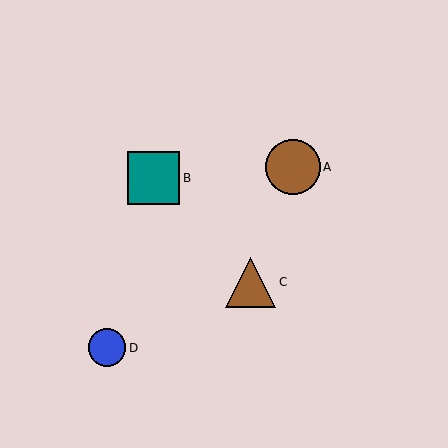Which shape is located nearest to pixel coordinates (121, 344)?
The blue circle (labeled D) at (107, 348) is nearest to that location.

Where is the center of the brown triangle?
The center of the brown triangle is at (251, 282).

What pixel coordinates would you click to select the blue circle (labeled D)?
Click at (107, 348) to select the blue circle D.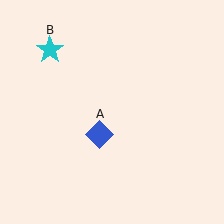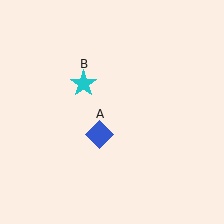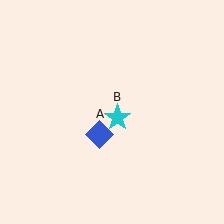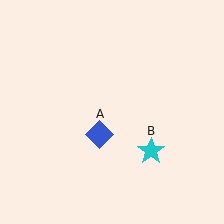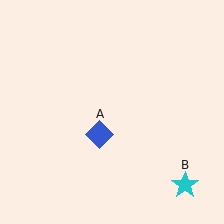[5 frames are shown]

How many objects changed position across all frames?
1 object changed position: cyan star (object B).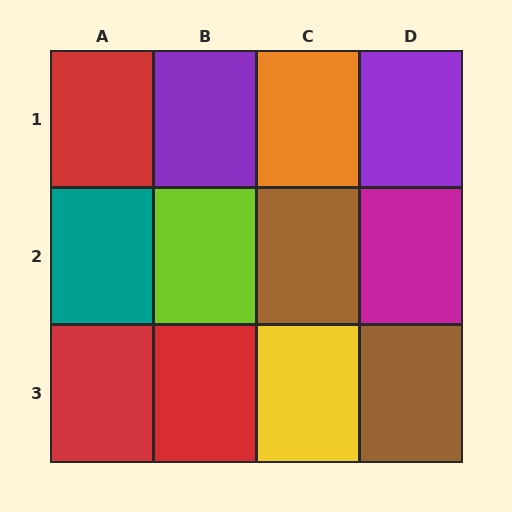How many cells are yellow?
1 cell is yellow.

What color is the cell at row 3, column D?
Brown.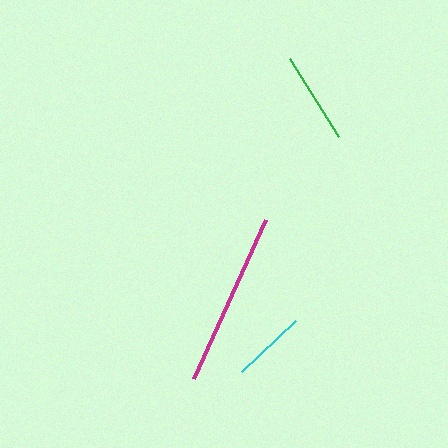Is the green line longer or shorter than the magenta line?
The magenta line is longer than the green line.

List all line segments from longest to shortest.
From longest to shortest: magenta, green, cyan.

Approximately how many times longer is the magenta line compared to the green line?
The magenta line is approximately 1.9 times the length of the green line.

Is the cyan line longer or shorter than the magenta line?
The magenta line is longer than the cyan line.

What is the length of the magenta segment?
The magenta segment is approximately 175 pixels long.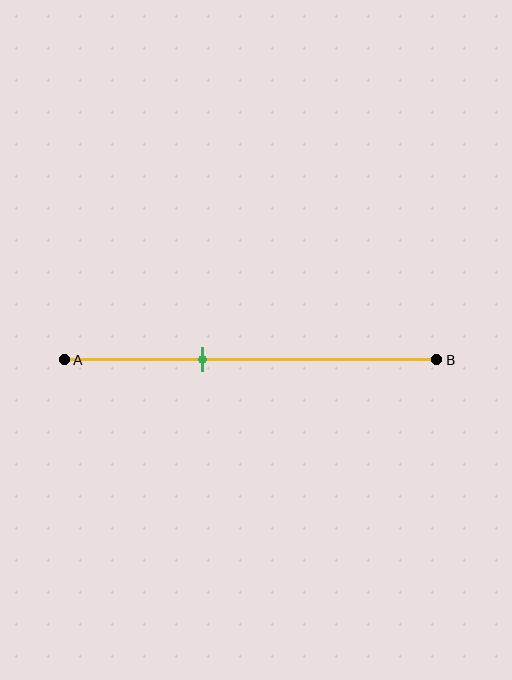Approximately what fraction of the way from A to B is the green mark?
The green mark is approximately 35% of the way from A to B.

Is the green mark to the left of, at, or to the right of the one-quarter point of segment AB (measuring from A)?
The green mark is to the right of the one-quarter point of segment AB.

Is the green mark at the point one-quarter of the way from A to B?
No, the mark is at about 35% from A, not at the 25% one-quarter point.